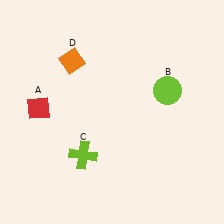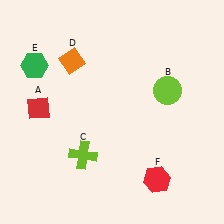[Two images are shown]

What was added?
A green hexagon (E), a red hexagon (F) were added in Image 2.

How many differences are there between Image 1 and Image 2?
There are 2 differences between the two images.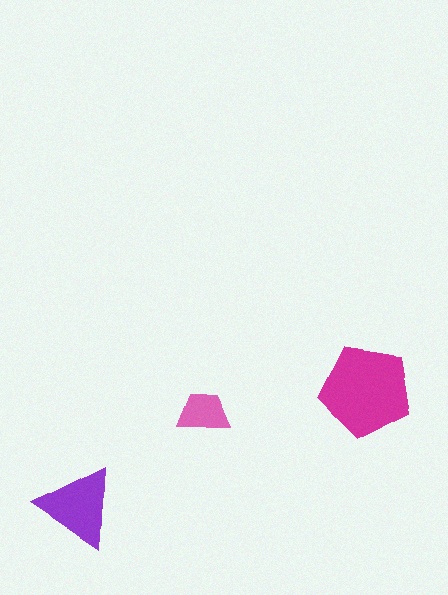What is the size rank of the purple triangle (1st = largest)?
2nd.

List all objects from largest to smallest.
The magenta pentagon, the purple triangle, the pink trapezoid.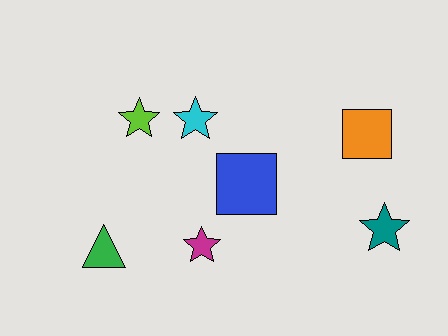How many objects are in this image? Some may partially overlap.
There are 7 objects.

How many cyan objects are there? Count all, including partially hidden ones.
There is 1 cyan object.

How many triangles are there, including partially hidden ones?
There is 1 triangle.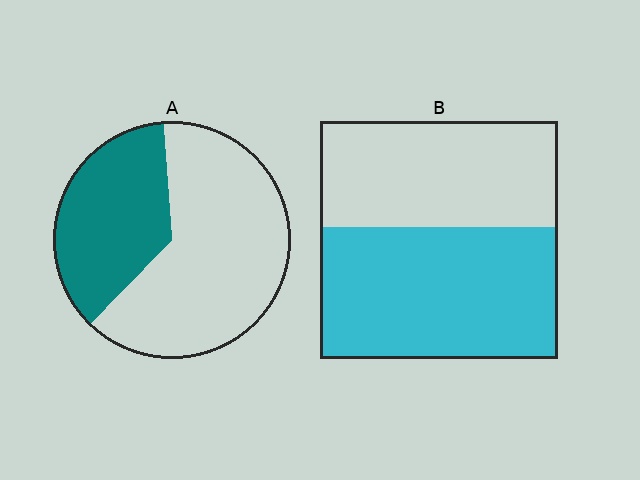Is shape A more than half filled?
No.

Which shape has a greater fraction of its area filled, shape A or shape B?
Shape B.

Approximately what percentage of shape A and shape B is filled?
A is approximately 35% and B is approximately 55%.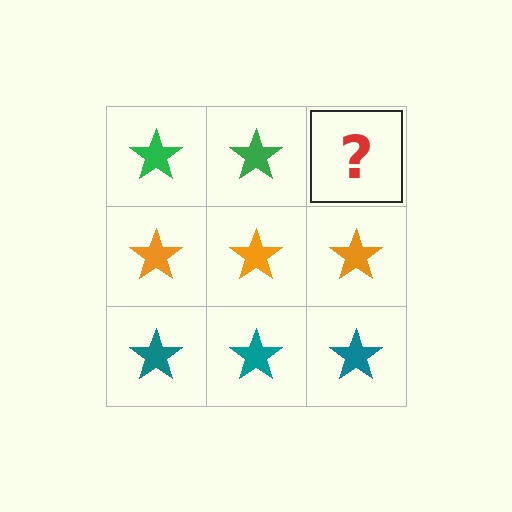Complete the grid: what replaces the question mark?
The question mark should be replaced with a green star.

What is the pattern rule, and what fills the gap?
The rule is that each row has a consistent color. The gap should be filled with a green star.